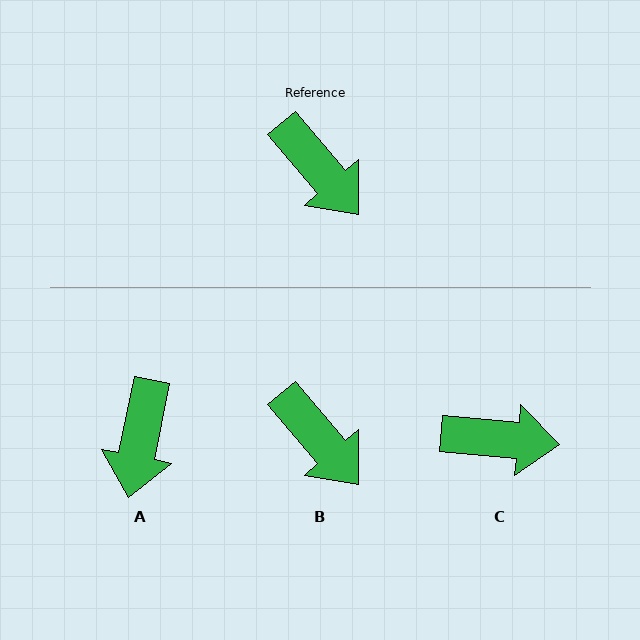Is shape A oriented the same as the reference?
No, it is off by about 51 degrees.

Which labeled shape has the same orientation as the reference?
B.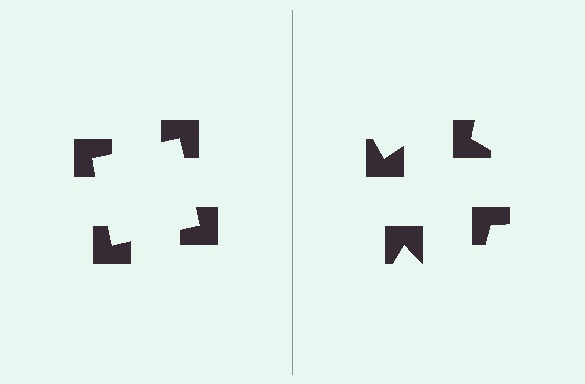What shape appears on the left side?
An illusory square.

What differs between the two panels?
The notched squares are positioned identically on both sides; only the wedge orientations differ. On the left they align to a square; on the right they are misaligned.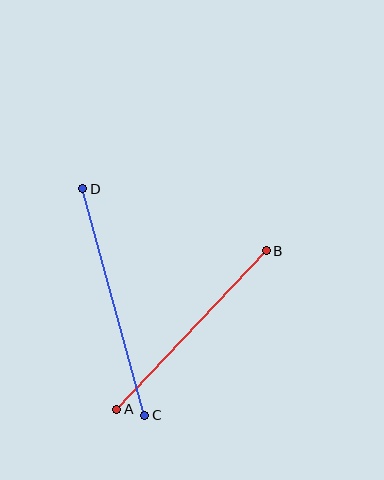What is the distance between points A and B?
The distance is approximately 218 pixels.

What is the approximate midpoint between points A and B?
The midpoint is at approximately (192, 330) pixels.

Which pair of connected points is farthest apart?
Points C and D are farthest apart.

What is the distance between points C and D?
The distance is approximately 235 pixels.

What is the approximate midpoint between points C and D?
The midpoint is at approximately (114, 302) pixels.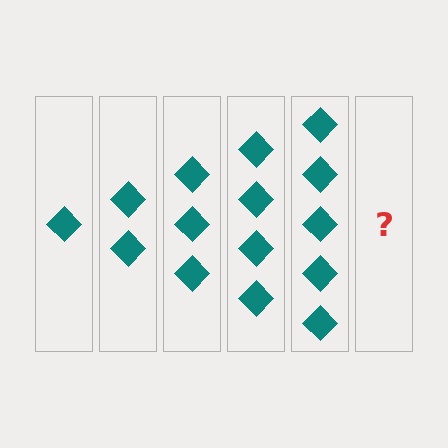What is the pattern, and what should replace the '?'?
The pattern is that each step adds one more diamond. The '?' should be 6 diamonds.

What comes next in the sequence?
The next element should be 6 diamonds.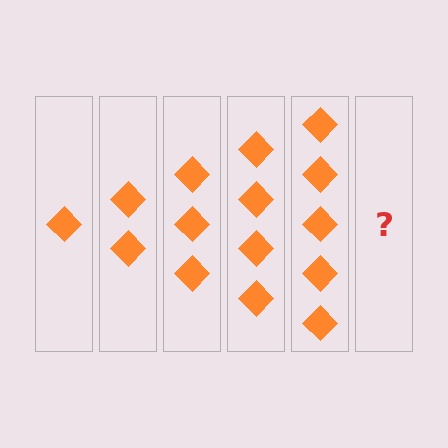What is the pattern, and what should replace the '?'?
The pattern is that each step adds one more diamond. The '?' should be 6 diamonds.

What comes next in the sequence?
The next element should be 6 diamonds.